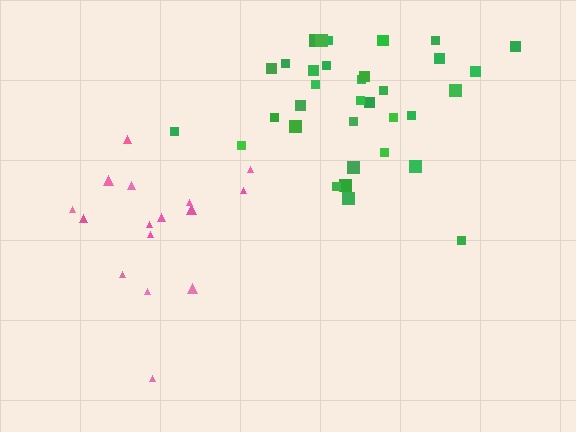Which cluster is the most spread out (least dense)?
Pink.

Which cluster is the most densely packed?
Green.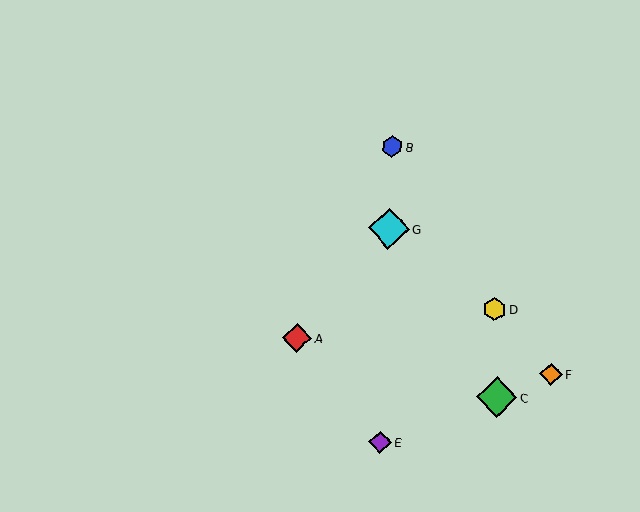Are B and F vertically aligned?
No, B is at x≈392 and F is at x≈551.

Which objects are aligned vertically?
Objects B, E, G are aligned vertically.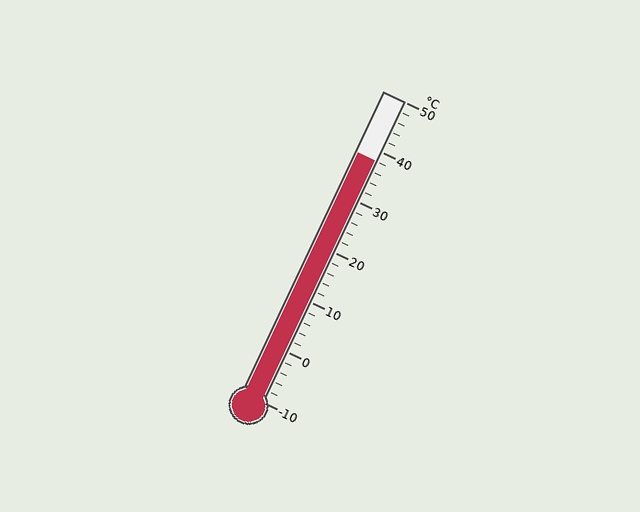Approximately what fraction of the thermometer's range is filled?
The thermometer is filled to approximately 80% of its range.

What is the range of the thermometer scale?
The thermometer scale ranges from -10°C to 50°C.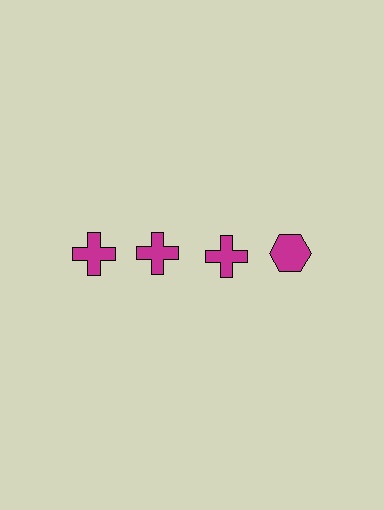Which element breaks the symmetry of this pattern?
The magenta hexagon in the top row, second from right column breaks the symmetry. All other shapes are magenta crosses.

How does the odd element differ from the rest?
It has a different shape: hexagon instead of cross.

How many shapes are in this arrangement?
There are 4 shapes arranged in a grid pattern.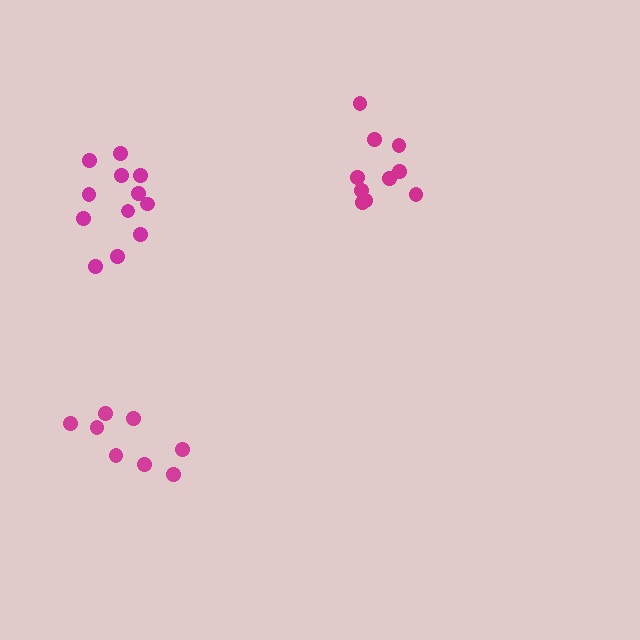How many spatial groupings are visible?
There are 3 spatial groupings.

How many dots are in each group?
Group 1: 13 dots, Group 2: 10 dots, Group 3: 8 dots (31 total).